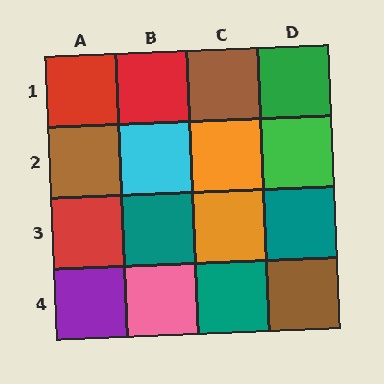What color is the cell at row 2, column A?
Brown.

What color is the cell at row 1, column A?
Red.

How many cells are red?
3 cells are red.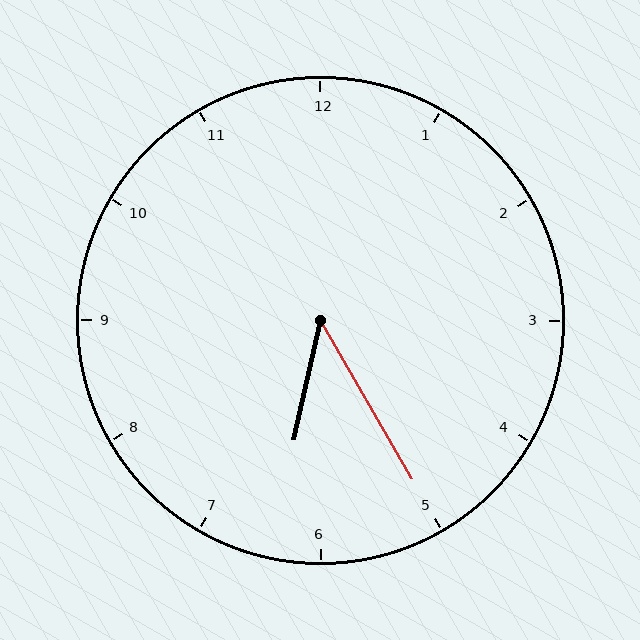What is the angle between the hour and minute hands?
Approximately 42 degrees.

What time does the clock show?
6:25.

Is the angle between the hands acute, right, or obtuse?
It is acute.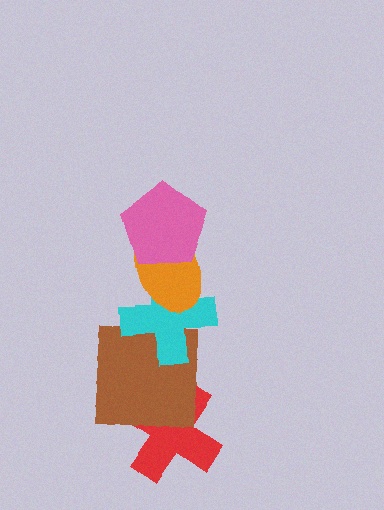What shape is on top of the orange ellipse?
The pink pentagon is on top of the orange ellipse.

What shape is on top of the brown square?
The cyan cross is on top of the brown square.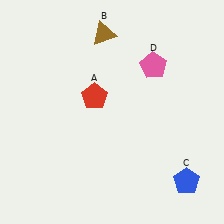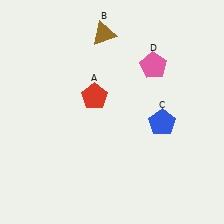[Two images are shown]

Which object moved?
The blue pentagon (C) moved up.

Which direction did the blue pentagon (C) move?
The blue pentagon (C) moved up.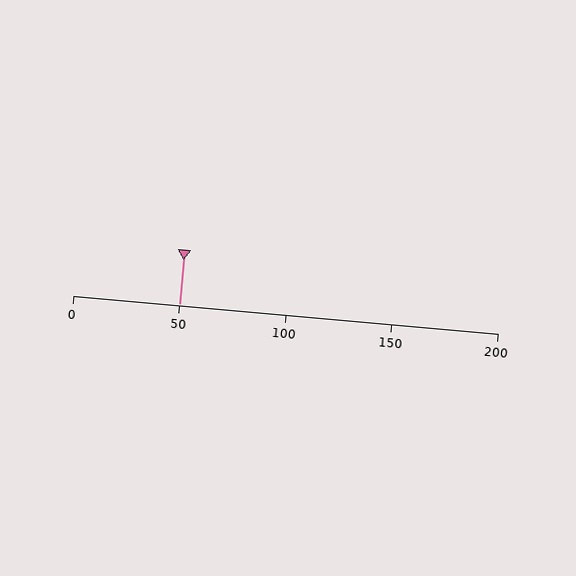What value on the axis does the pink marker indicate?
The marker indicates approximately 50.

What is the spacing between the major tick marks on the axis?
The major ticks are spaced 50 apart.